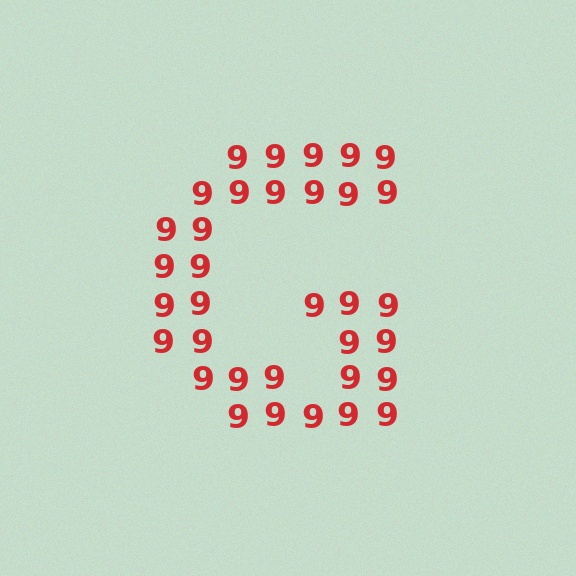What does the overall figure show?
The overall figure shows the letter G.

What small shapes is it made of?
It is made of small digit 9's.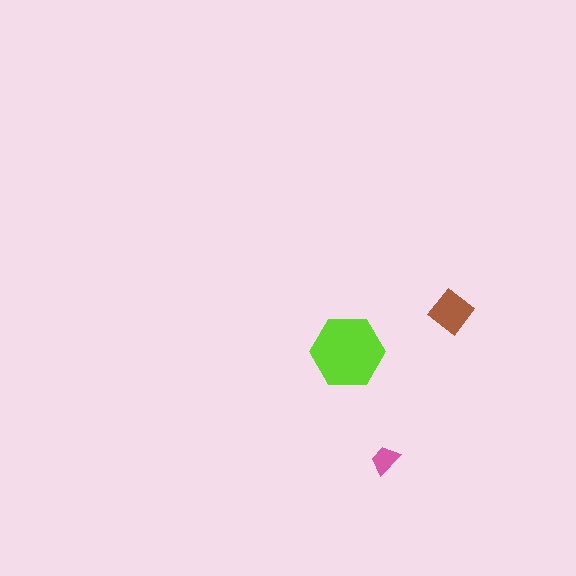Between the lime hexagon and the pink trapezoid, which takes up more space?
The lime hexagon.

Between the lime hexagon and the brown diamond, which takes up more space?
The lime hexagon.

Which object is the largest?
The lime hexagon.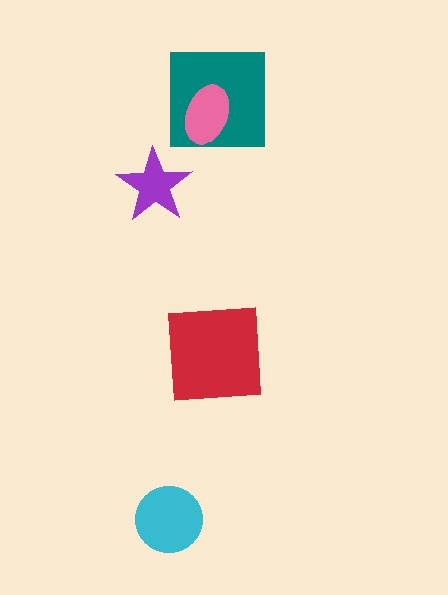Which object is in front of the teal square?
The pink ellipse is in front of the teal square.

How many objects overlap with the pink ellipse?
1 object overlaps with the pink ellipse.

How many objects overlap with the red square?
0 objects overlap with the red square.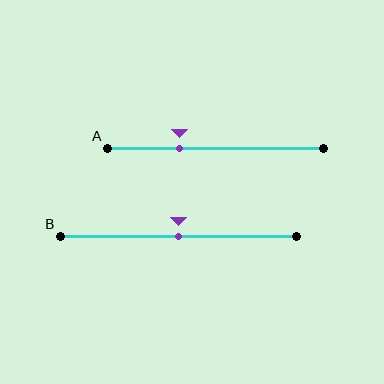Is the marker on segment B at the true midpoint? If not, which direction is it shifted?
Yes, the marker on segment B is at the true midpoint.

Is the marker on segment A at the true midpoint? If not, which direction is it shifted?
No, the marker on segment A is shifted to the left by about 16% of the segment length.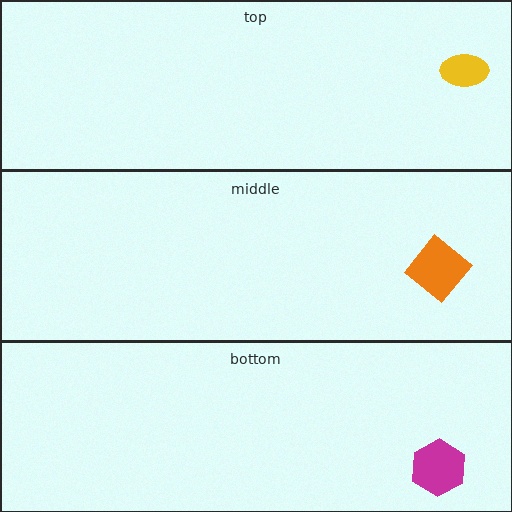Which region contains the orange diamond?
The middle region.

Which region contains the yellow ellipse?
The top region.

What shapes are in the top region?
The yellow ellipse.